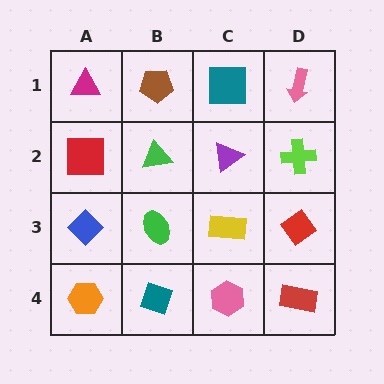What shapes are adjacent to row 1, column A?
A red square (row 2, column A), a brown pentagon (row 1, column B).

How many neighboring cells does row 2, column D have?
3.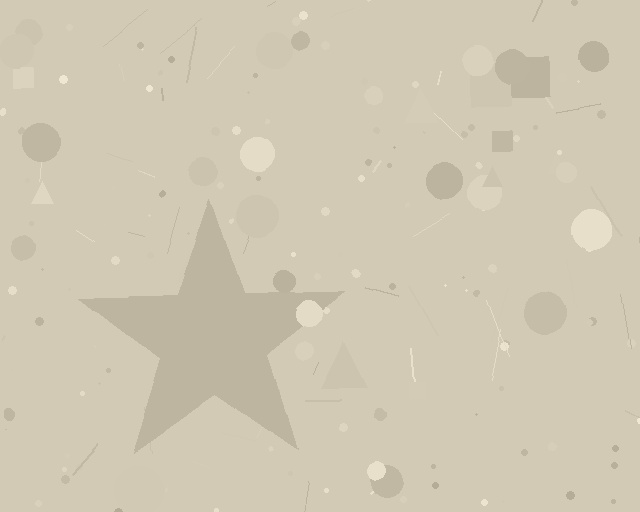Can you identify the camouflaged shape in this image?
The camouflaged shape is a star.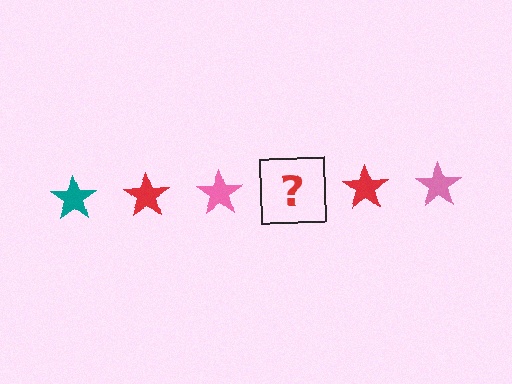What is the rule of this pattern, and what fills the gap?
The rule is that the pattern cycles through teal, red, pink stars. The gap should be filled with a teal star.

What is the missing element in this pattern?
The missing element is a teal star.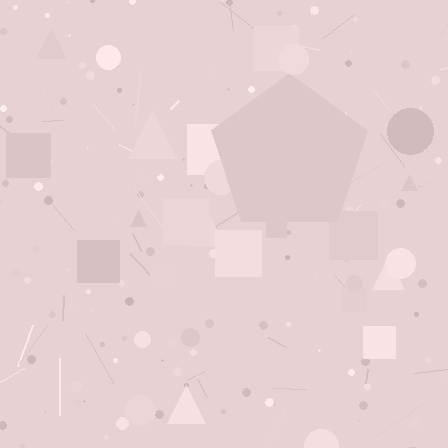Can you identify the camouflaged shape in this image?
The camouflaged shape is a pentagon.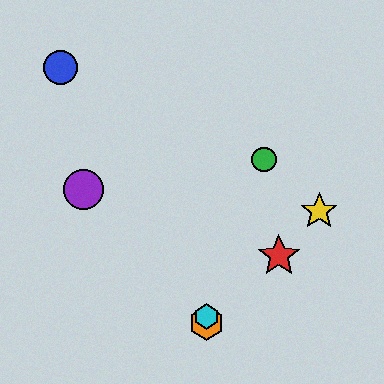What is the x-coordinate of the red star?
The red star is at x≈279.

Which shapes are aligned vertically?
The orange hexagon, the cyan hexagon are aligned vertically.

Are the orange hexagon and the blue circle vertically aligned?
No, the orange hexagon is at x≈206 and the blue circle is at x≈61.